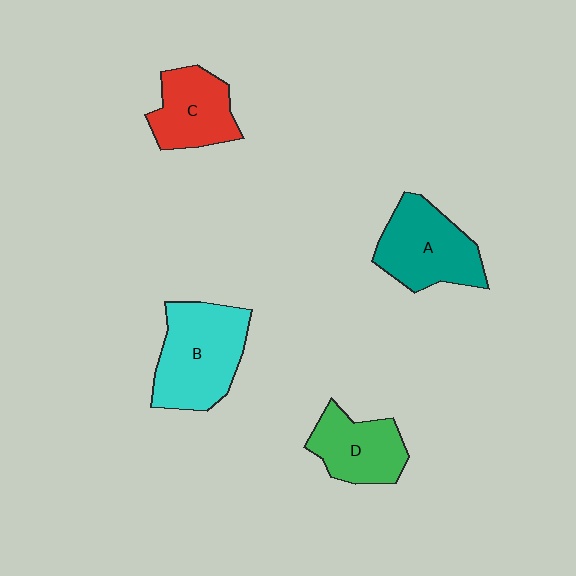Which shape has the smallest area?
Shape D (green).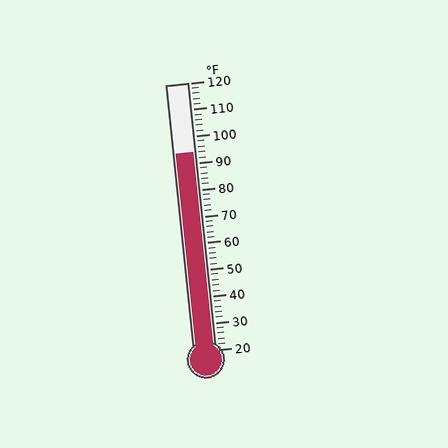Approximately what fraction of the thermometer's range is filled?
The thermometer is filled to approximately 75% of its range.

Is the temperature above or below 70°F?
The temperature is above 70°F.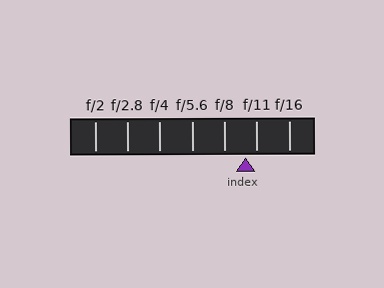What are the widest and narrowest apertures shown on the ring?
The widest aperture shown is f/2 and the narrowest is f/16.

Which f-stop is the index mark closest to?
The index mark is closest to f/11.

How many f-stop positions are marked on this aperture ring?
There are 7 f-stop positions marked.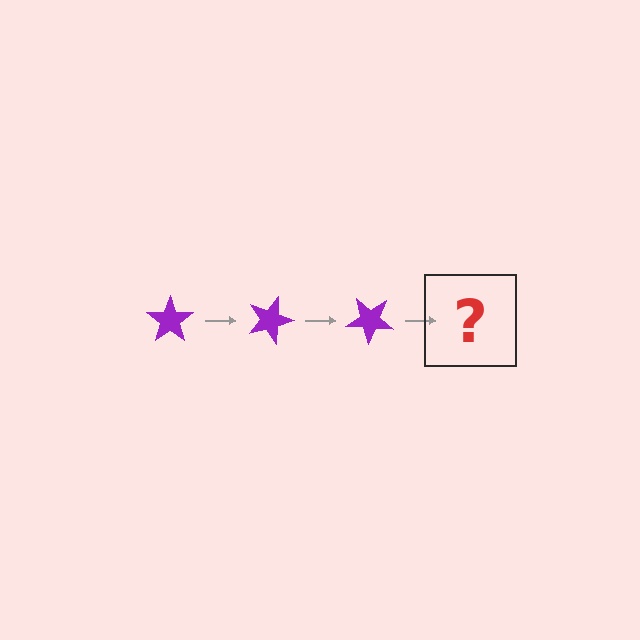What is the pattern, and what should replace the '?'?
The pattern is that the star rotates 20 degrees each step. The '?' should be a purple star rotated 60 degrees.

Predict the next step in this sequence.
The next step is a purple star rotated 60 degrees.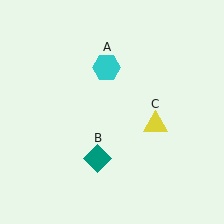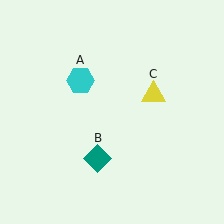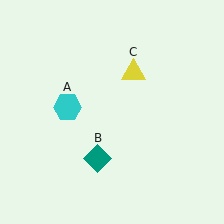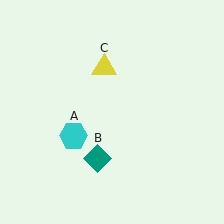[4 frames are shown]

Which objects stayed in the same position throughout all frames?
Teal diamond (object B) remained stationary.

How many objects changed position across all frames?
2 objects changed position: cyan hexagon (object A), yellow triangle (object C).